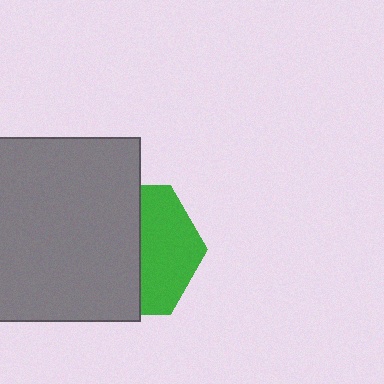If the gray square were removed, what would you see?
You would see the complete green hexagon.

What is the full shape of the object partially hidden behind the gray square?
The partially hidden object is a green hexagon.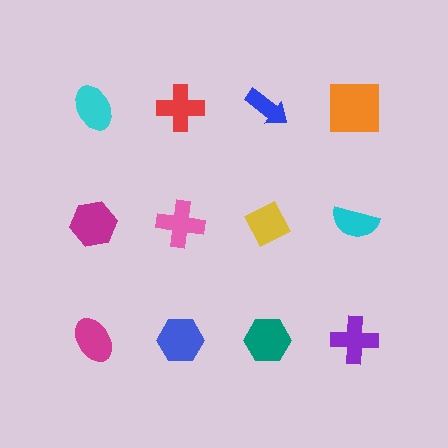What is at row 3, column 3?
A teal hexagon.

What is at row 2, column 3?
A yellow diamond.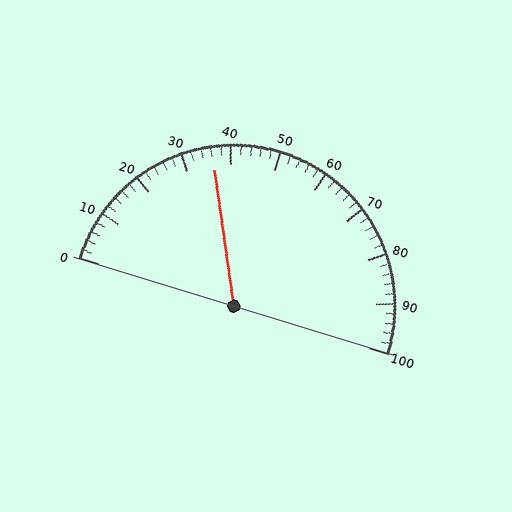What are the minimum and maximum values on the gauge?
The gauge ranges from 0 to 100.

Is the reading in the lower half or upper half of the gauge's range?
The reading is in the lower half of the range (0 to 100).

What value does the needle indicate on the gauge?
The needle indicates approximately 36.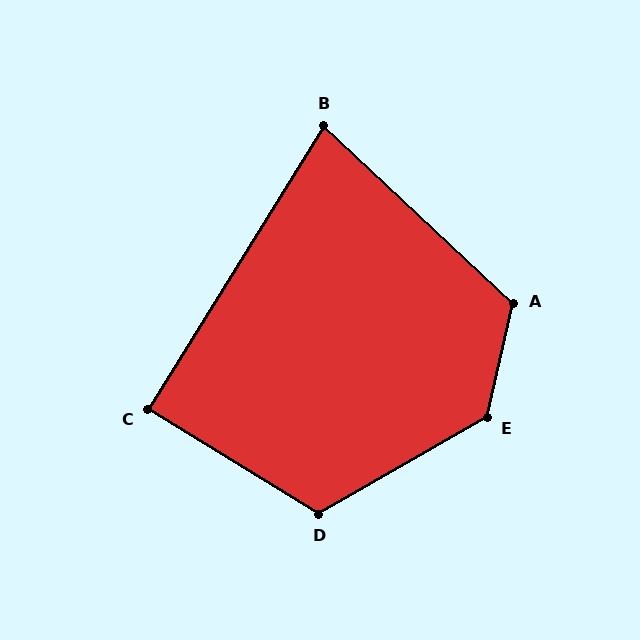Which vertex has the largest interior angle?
E, at approximately 132 degrees.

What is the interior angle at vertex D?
Approximately 119 degrees (obtuse).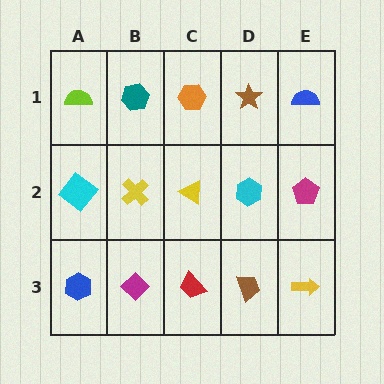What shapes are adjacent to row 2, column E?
A blue semicircle (row 1, column E), a yellow arrow (row 3, column E), a cyan hexagon (row 2, column D).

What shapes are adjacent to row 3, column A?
A cyan diamond (row 2, column A), a magenta diamond (row 3, column B).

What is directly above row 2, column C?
An orange hexagon.